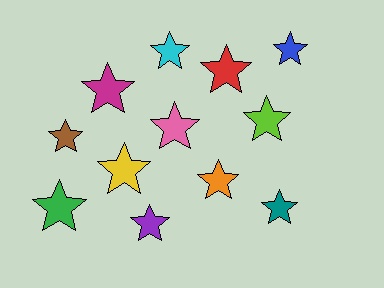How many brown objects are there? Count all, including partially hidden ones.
There is 1 brown object.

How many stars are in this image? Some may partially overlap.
There are 12 stars.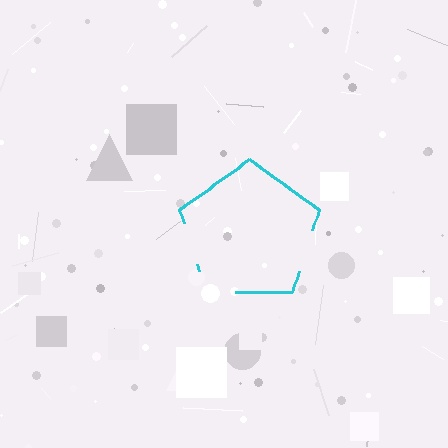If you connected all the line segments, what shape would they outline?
They would outline a pentagon.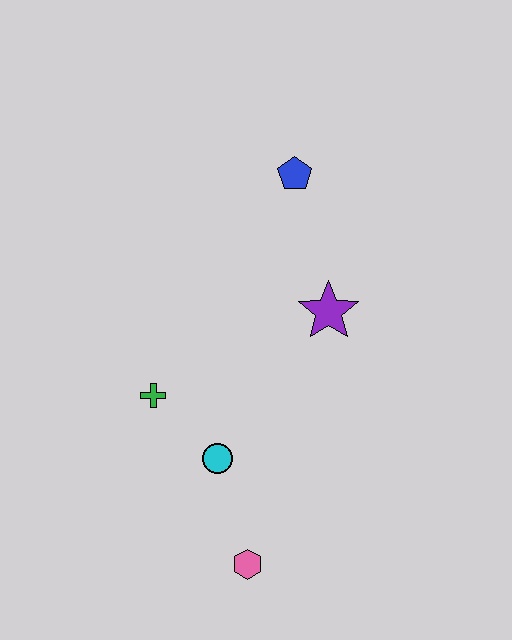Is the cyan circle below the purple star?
Yes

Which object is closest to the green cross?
The cyan circle is closest to the green cross.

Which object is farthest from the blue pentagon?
The pink hexagon is farthest from the blue pentagon.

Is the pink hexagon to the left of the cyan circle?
No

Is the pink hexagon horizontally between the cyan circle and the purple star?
Yes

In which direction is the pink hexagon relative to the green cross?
The pink hexagon is below the green cross.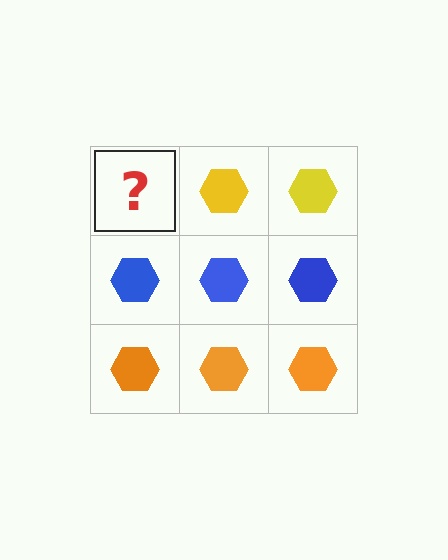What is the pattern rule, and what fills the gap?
The rule is that each row has a consistent color. The gap should be filled with a yellow hexagon.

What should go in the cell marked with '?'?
The missing cell should contain a yellow hexagon.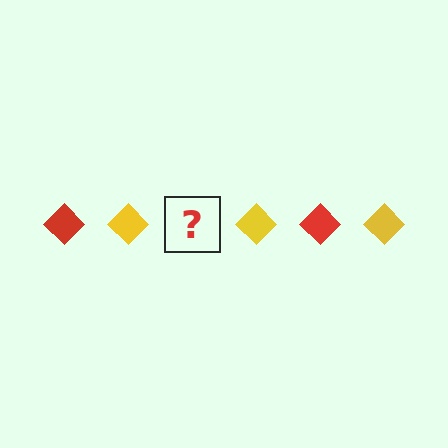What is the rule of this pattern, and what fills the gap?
The rule is that the pattern cycles through red, yellow diamonds. The gap should be filled with a red diamond.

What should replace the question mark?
The question mark should be replaced with a red diamond.